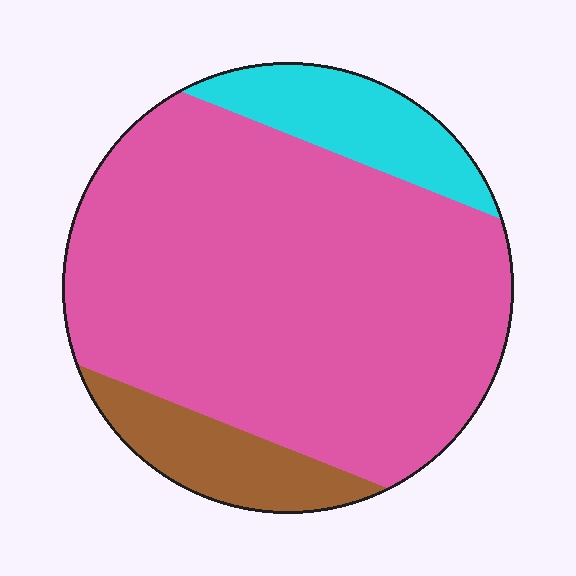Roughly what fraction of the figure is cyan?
Cyan takes up less than a sixth of the figure.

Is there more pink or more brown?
Pink.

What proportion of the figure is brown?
Brown covers around 10% of the figure.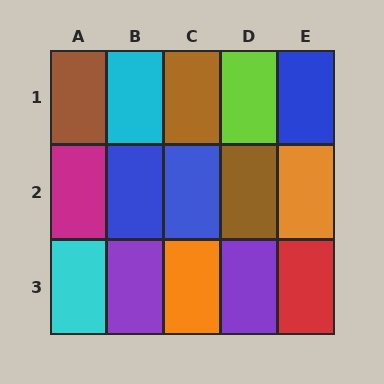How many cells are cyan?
2 cells are cyan.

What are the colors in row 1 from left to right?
Brown, cyan, brown, lime, blue.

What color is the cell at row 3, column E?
Red.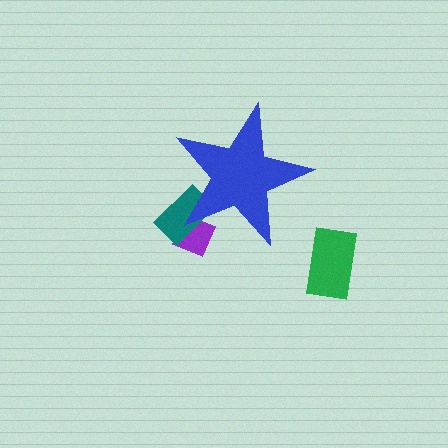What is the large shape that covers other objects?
A blue star.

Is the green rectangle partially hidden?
No, the green rectangle is fully visible.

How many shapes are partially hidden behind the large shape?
2 shapes are partially hidden.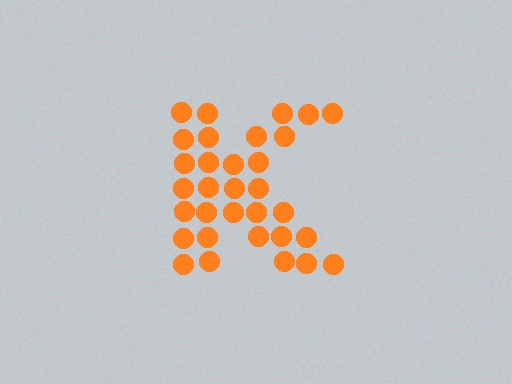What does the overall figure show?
The overall figure shows the letter K.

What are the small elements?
The small elements are circles.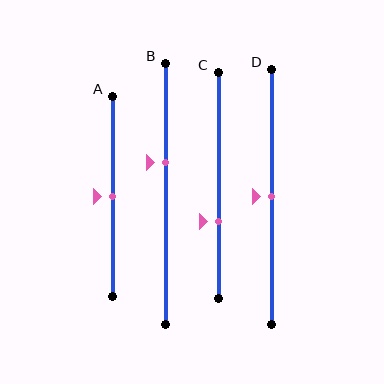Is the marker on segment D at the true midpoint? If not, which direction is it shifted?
Yes, the marker on segment D is at the true midpoint.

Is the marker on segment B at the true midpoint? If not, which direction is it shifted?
No, the marker on segment B is shifted upward by about 12% of the segment length.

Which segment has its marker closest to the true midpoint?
Segment A has its marker closest to the true midpoint.